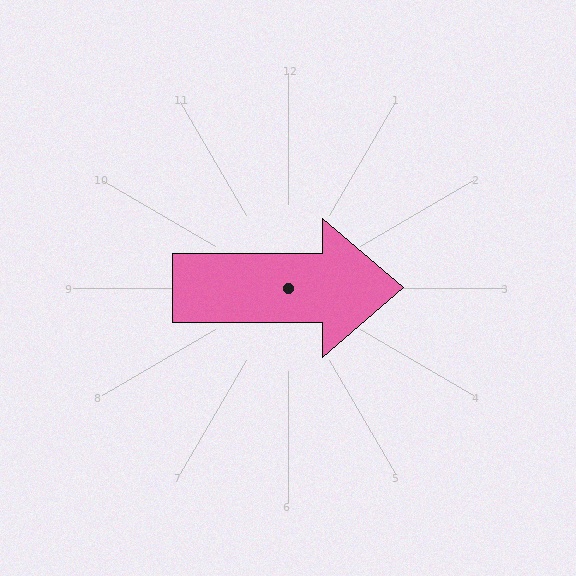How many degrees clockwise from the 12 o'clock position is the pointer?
Approximately 90 degrees.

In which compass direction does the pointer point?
East.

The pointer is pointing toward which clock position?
Roughly 3 o'clock.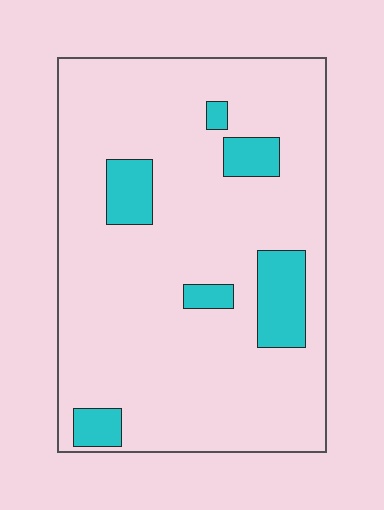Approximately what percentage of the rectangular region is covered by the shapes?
Approximately 15%.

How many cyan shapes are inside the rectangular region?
6.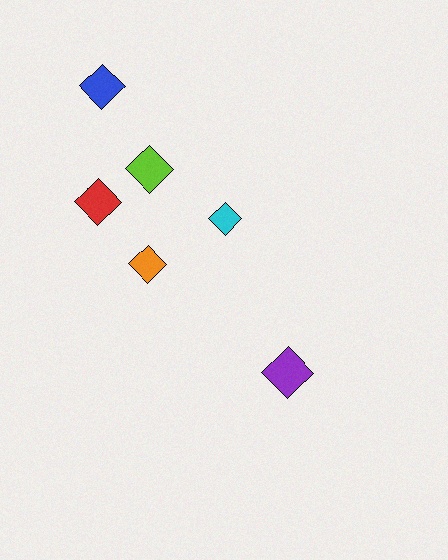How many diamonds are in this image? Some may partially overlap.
There are 6 diamonds.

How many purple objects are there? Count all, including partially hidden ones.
There is 1 purple object.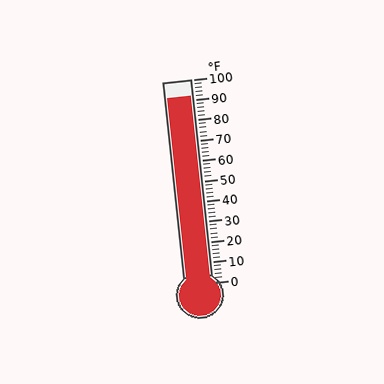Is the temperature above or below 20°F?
The temperature is above 20°F.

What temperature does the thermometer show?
The thermometer shows approximately 92°F.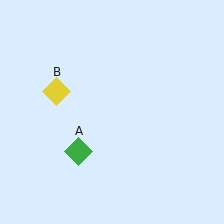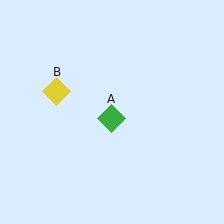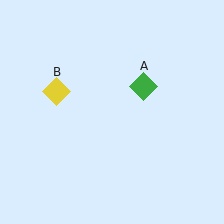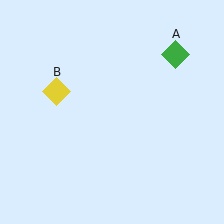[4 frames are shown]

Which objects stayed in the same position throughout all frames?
Yellow diamond (object B) remained stationary.